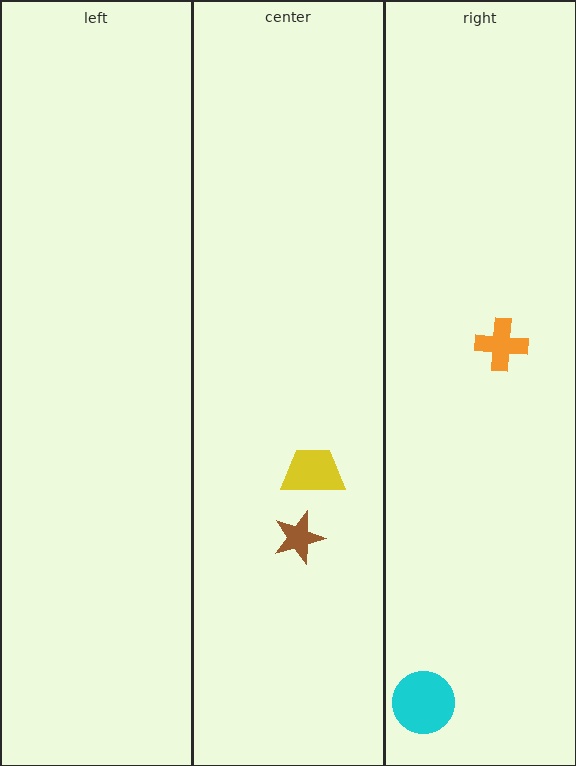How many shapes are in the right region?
2.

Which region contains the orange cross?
The right region.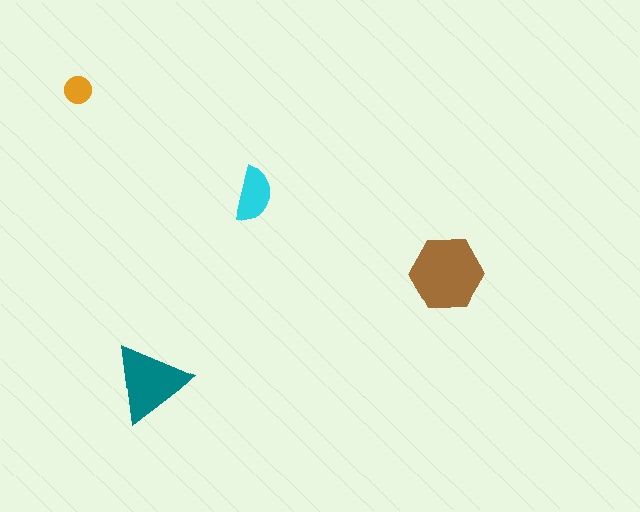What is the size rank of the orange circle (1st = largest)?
4th.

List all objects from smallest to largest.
The orange circle, the cyan semicircle, the teal triangle, the brown hexagon.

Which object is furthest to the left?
The orange circle is leftmost.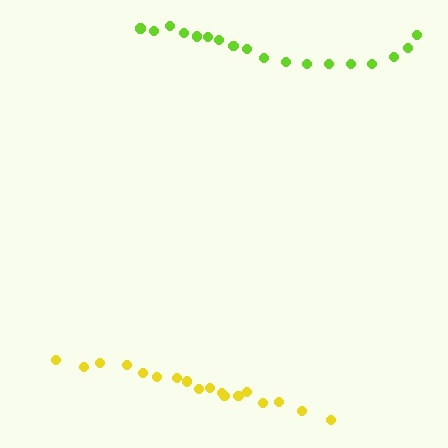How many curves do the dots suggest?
There are 2 distinct paths.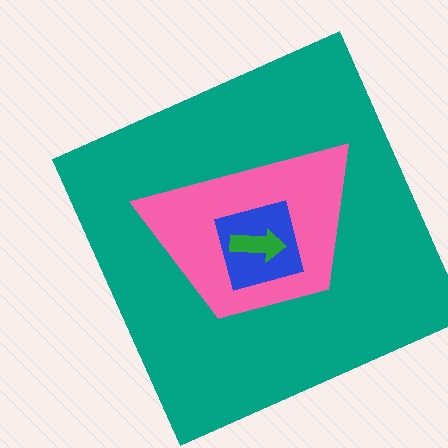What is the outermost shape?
The teal square.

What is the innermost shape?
The green arrow.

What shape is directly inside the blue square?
The green arrow.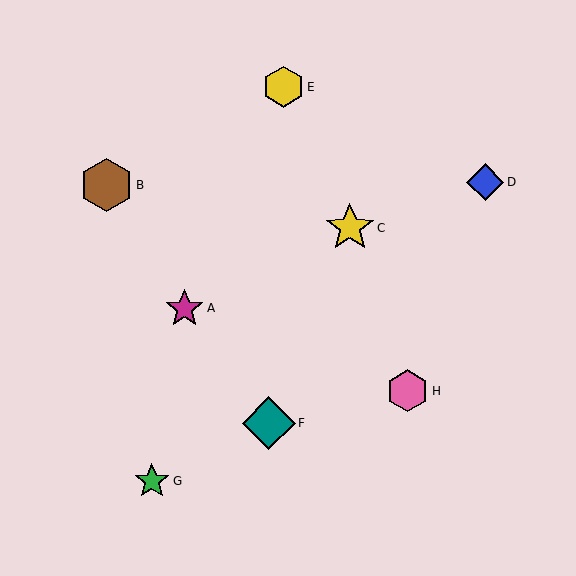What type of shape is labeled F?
Shape F is a teal diamond.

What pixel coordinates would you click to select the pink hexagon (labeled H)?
Click at (408, 391) to select the pink hexagon H.